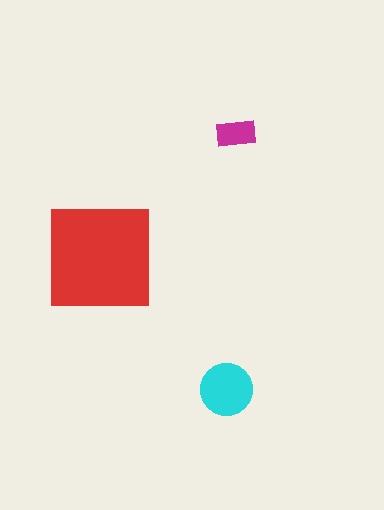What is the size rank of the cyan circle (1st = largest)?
2nd.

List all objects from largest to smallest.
The red square, the cyan circle, the magenta rectangle.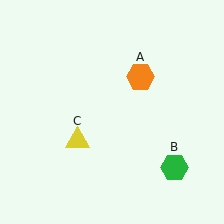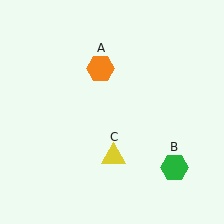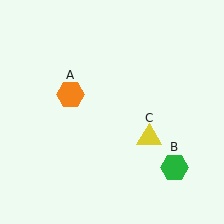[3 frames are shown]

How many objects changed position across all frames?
2 objects changed position: orange hexagon (object A), yellow triangle (object C).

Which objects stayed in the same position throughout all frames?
Green hexagon (object B) remained stationary.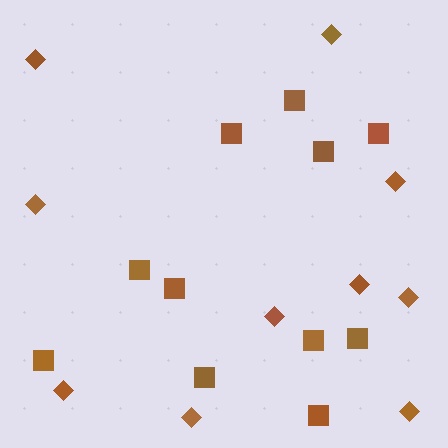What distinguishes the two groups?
There are 2 groups: one group of squares (11) and one group of diamonds (10).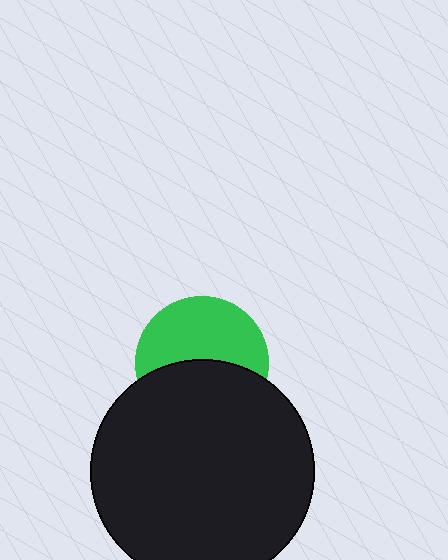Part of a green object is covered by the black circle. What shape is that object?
It is a circle.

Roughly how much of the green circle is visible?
About half of it is visible (roughly 53%).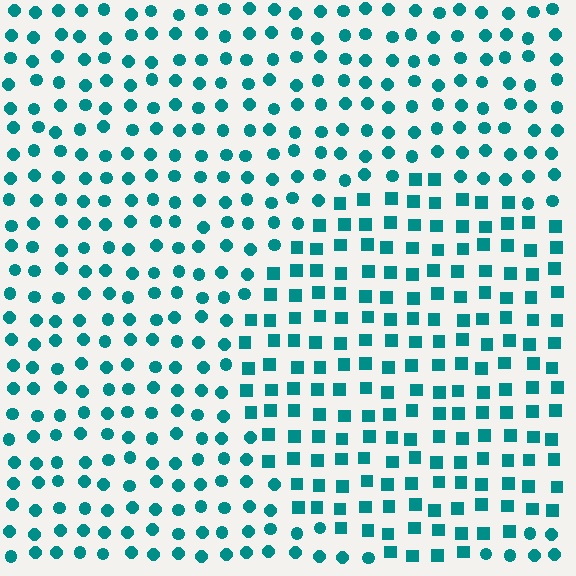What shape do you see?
I see a circle.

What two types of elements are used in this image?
The image uses squares inside the circle region and circles outside it.